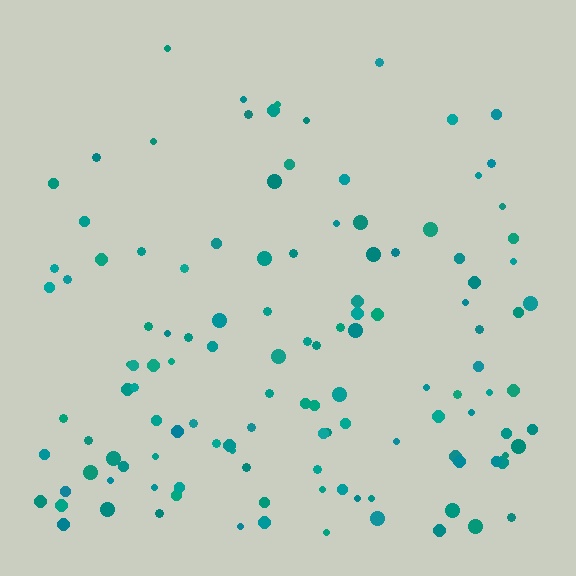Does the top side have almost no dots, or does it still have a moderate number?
Still a moderate number, just noticeably fewer than the bottom.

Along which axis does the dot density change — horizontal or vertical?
Vertical.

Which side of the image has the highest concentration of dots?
The bottom.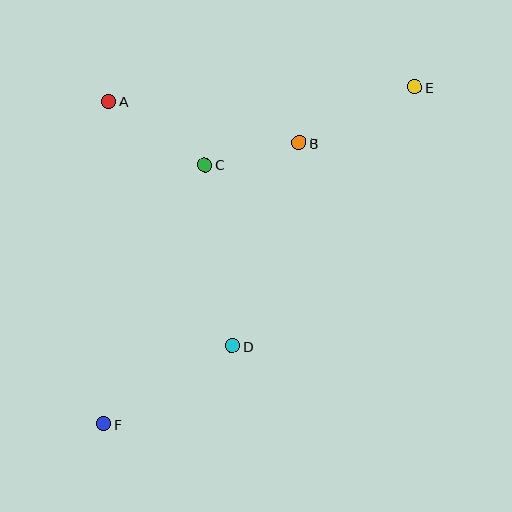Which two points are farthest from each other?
Points E and F are farthest from each other.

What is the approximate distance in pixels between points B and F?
The distance between B and F is approximately 342 pixels.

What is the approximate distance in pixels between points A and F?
The distance between A and F is approximately 323 pixels.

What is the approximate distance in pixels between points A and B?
The distance between A and B is approximately 195 pixels.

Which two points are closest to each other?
Points B and C are closest to each other.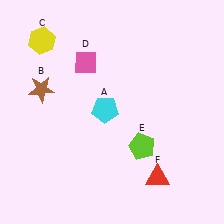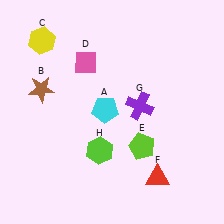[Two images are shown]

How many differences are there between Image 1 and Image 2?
There are 2 differences between the two images.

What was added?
A purple cross (G), a lime hexagon (H) were added in Image 2.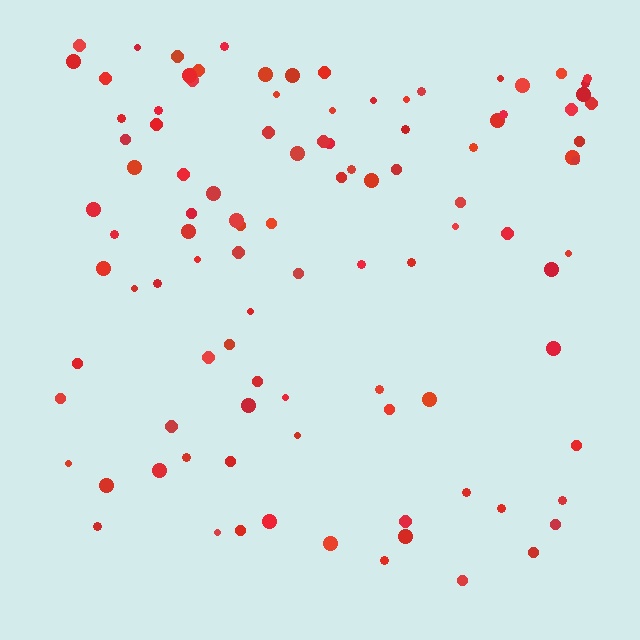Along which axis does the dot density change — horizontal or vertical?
Vertical.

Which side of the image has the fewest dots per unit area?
The bottom.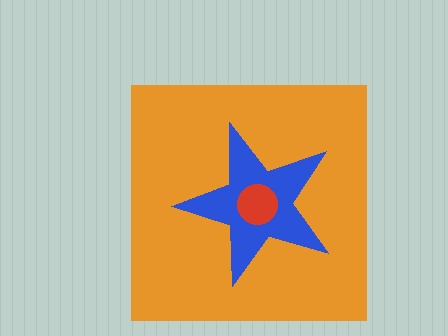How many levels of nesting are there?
3.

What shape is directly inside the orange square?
The blue star.